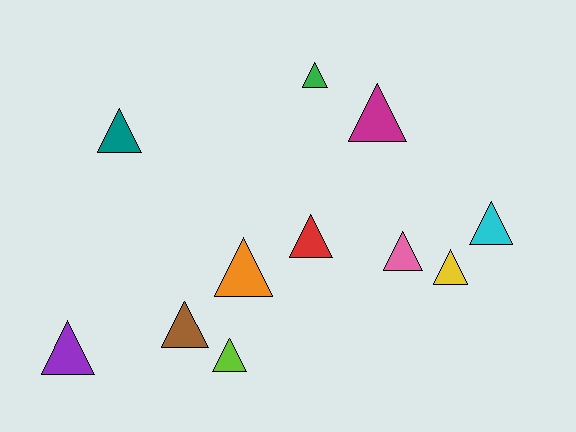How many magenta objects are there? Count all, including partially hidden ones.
There is 1 magenta object.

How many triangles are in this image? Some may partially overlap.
There are 11 triangles.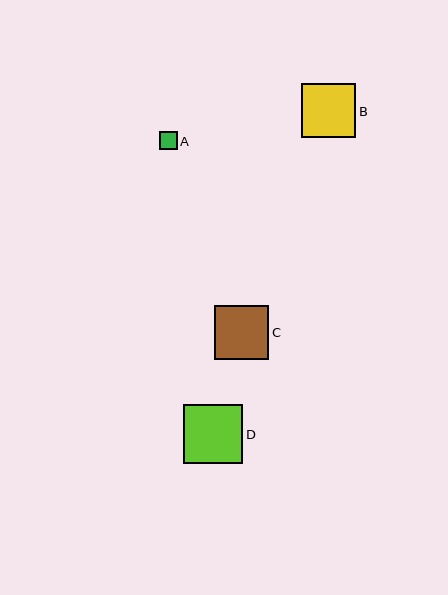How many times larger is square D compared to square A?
Square D is approximately 3.2 times the size of square A.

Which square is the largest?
Square D is the largest with a size of approximately 59 pixels.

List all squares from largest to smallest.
From largest to smallest: D, C, B, A.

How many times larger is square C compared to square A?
Square C is approximately 2.9 times the size of square A.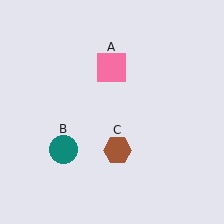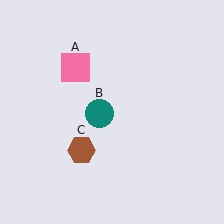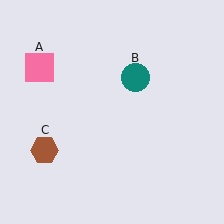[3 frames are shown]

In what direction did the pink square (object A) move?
The pink square (object A) moved left.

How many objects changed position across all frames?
3 objects changed position: pink square (object A), teal circle (object B), brown hexagon (object C).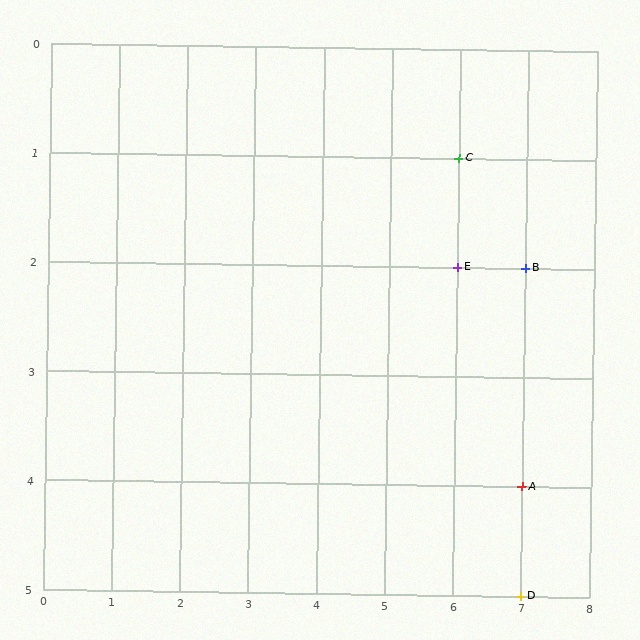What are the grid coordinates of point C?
Point C is at grid coordinates (6, 1).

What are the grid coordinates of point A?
Point A is at grid coordinates (7, 4).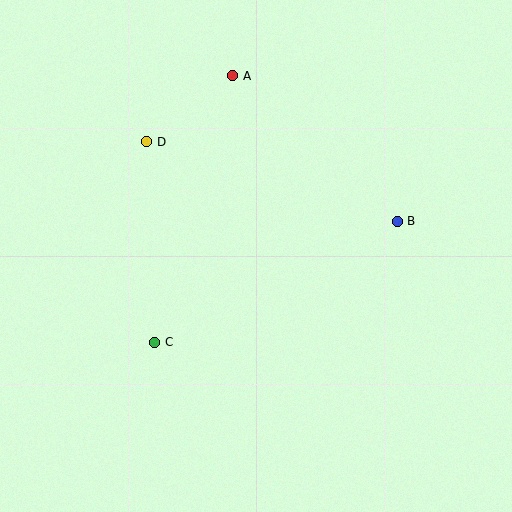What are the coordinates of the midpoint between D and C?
The midpoint between D and C is at (151, 242).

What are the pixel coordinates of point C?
Point C is at (154, 342).